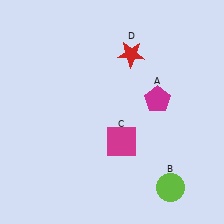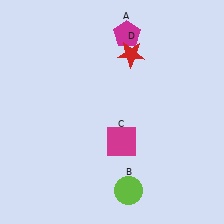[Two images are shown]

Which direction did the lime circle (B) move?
The lime circle (B) moved left.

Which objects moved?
The objects that moved are: the magenta pentagon (A), the lime circle (B).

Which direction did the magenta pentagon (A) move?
The magenta pentagon (A) moved up.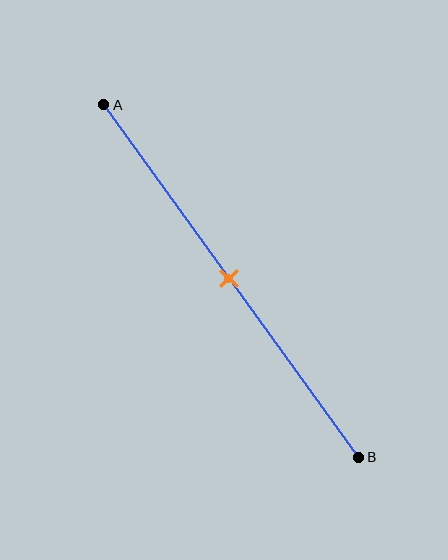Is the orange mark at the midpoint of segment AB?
Yes, the mark is approximately at the midpoint.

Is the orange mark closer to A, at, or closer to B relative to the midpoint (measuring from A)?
The orange mark is approximately at the midpoint of segment AB.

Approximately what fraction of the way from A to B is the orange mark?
The orange mark is approximately 50% of the way from A to B.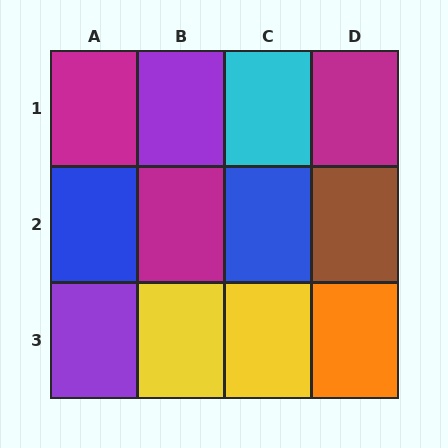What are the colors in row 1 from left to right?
Magenta, purple, cyan, magenta.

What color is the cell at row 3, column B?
Yellow.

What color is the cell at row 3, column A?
Purple.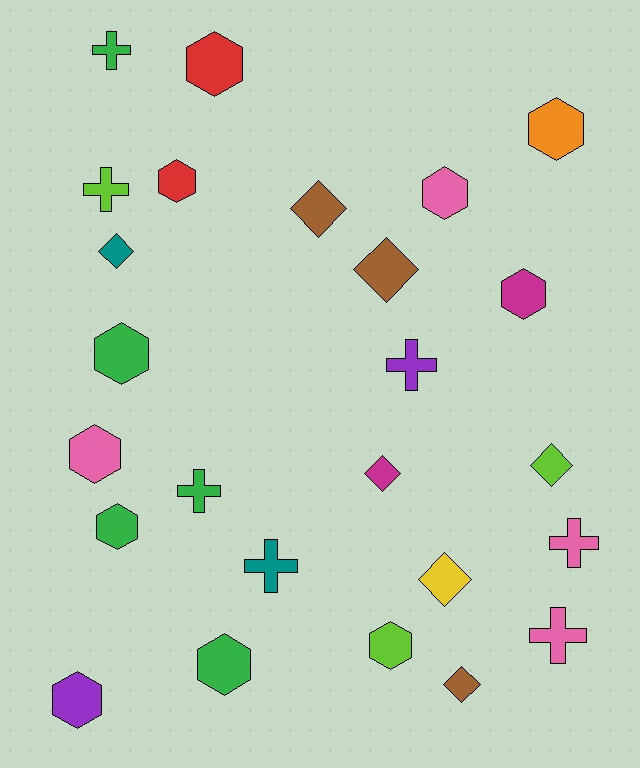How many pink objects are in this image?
There are 4 pink objects.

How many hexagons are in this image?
There are 11 hexagons.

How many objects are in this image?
There are 25 objects.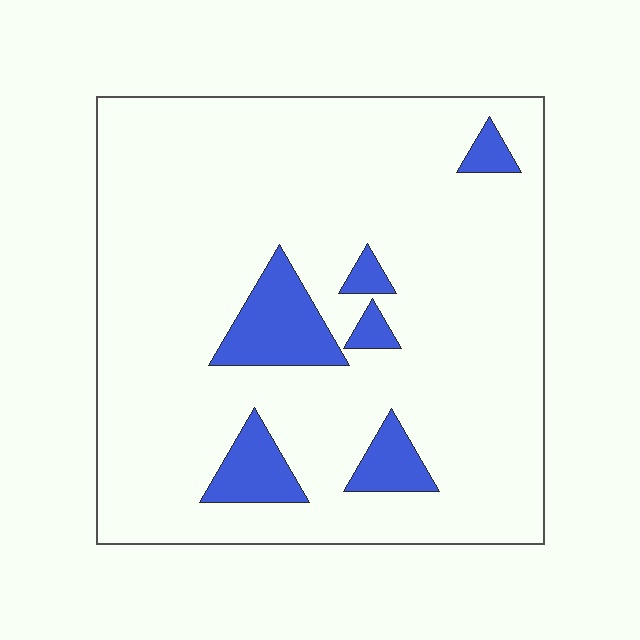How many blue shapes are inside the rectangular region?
6.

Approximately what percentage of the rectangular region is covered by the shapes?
Approximately 10%.